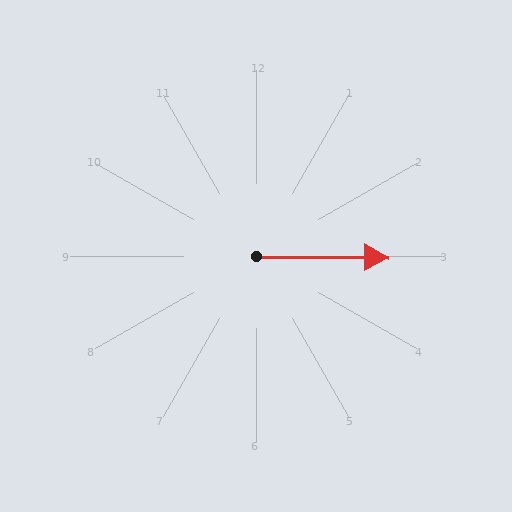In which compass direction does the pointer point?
East.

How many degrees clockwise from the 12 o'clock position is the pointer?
Approximately 90 degrees.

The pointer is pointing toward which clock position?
Roughly 3 o'clock.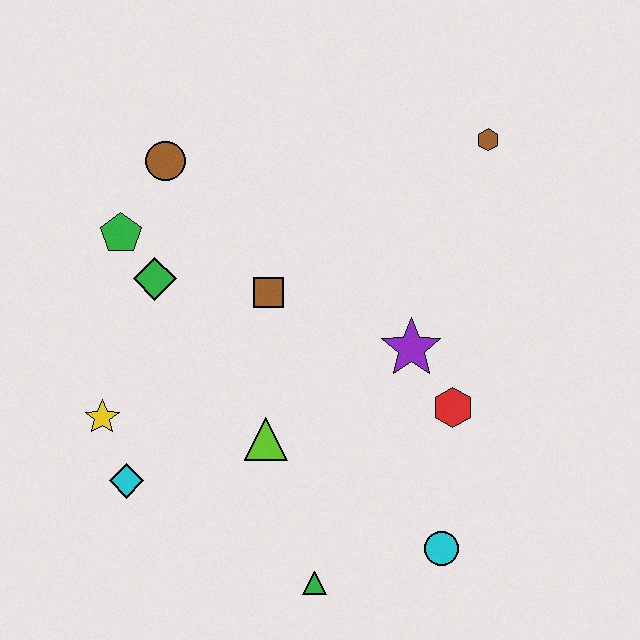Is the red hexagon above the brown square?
No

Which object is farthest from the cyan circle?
The brown circle is farthest from the cyan circle.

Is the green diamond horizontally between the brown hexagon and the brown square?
No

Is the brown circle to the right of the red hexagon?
No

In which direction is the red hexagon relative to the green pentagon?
The red hexagon is to the right of the green pentagon.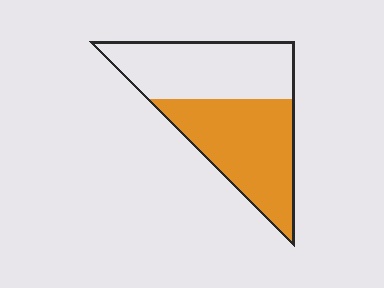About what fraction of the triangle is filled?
About one half (1/2).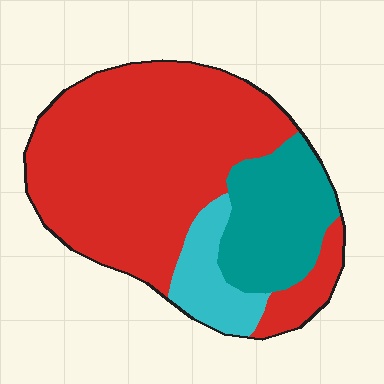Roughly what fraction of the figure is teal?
Teal covers roughly 20% of the figure.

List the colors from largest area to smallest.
From largest to smallest: red, teal, cyan.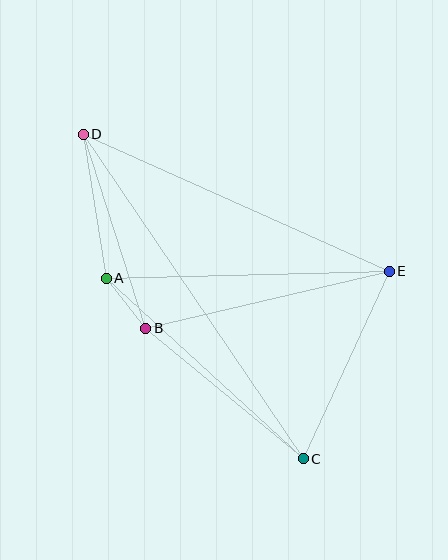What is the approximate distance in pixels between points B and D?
The distance between B and D is approximately 204 pixels.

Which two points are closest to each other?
Points A and B are closest to each other.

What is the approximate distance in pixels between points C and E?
The distance between C and E is approximately 206 pixels.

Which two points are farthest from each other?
Points C and D are farthest from each other.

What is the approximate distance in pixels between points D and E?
The distance between D and E is approximately 335 pixels.